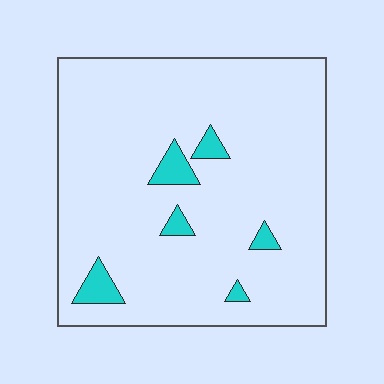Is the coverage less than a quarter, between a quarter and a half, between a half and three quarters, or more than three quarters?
Less than a quarter.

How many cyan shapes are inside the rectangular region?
6.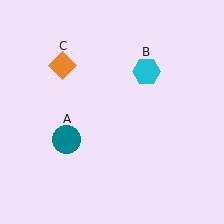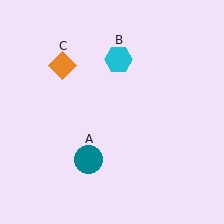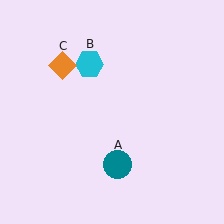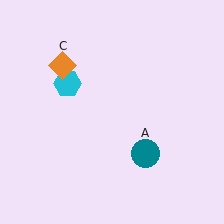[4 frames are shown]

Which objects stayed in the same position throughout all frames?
Orange diamond (object C) remained stationary.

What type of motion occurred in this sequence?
The teal circle (object A), cyan hexagon (object B) rotated counterclockwise around the center of the scene.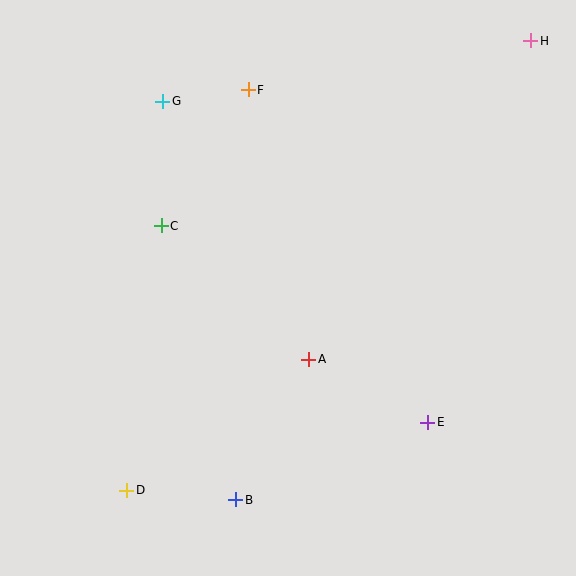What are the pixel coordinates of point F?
Point F is at (248, 90).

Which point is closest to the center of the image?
Point A at (309, 359) is closest to the center.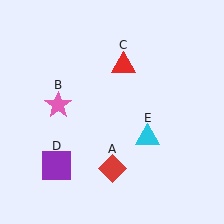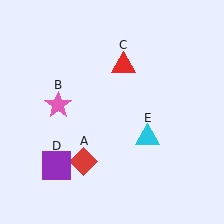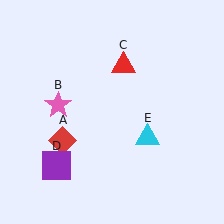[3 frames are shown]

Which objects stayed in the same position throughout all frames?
Pink star (object B) and red triangle (object C) and purple square (object D) and cyan triangle (object E) remained stationary.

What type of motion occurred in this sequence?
The red diamond (object A) rotated clockwise around the center of the scene.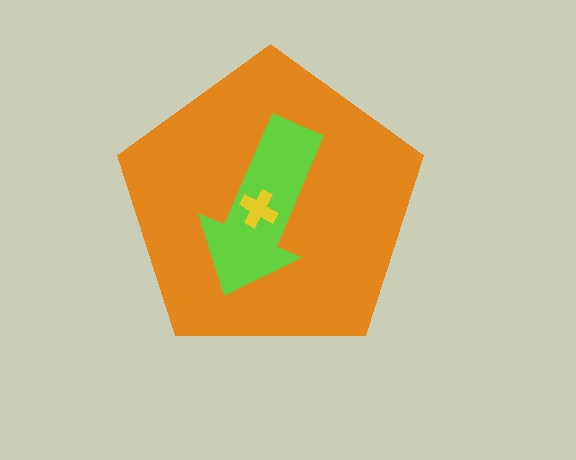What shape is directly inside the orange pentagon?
The lime arrow.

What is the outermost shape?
The orange pentagon.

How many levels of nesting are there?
3.